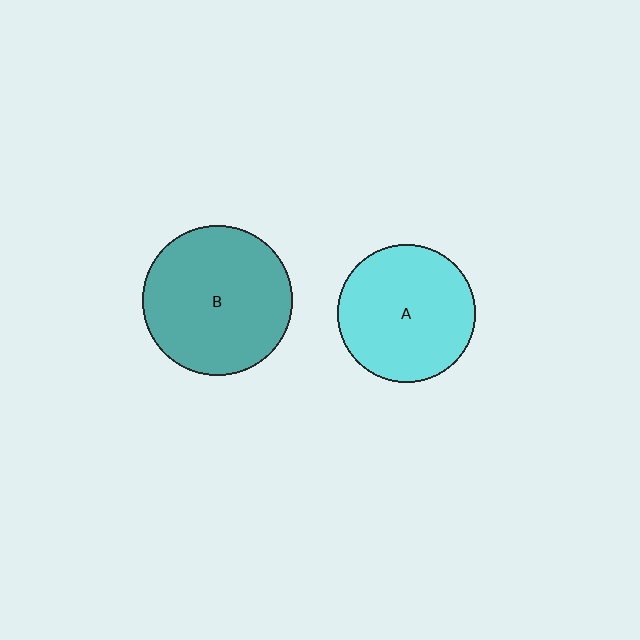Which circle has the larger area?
Circle B (teal).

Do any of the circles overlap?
No, none of the circles overlap.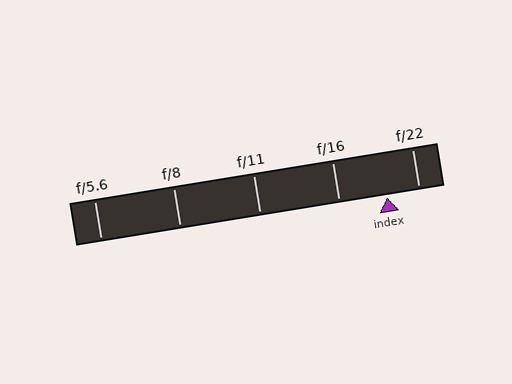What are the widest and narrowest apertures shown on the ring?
The widest aperture shown is f/5.6 and the narrowest is f/22.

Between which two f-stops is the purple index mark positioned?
The index mark is between f/16 and f/22.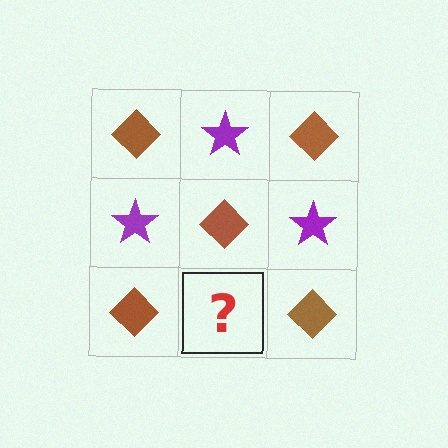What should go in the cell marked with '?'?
The missing cell should contain a purple star.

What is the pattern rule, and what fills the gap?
The rule is that it alternates brown diamond and purple star in a checkerboard pattern. The gap should be filled with a purple star.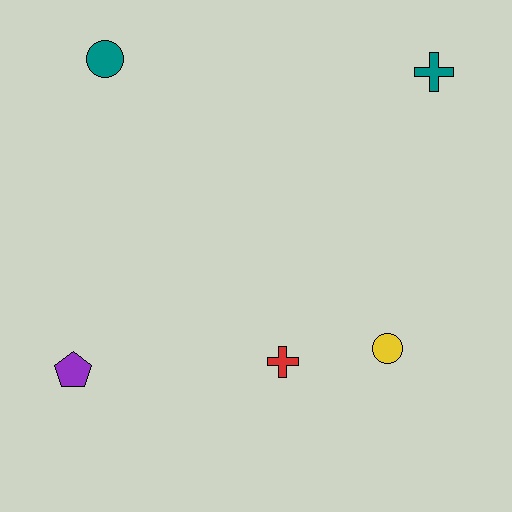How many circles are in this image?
There are 2 circles.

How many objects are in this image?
There are 5 objects.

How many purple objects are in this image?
There is 1 purple object.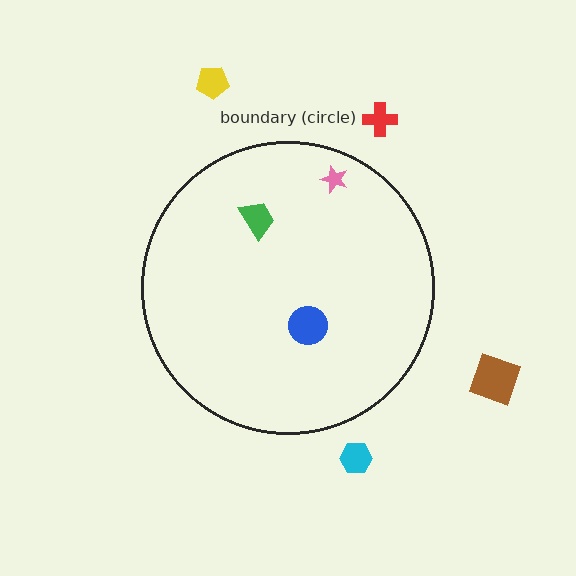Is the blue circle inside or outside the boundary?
Inside.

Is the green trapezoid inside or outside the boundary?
Inside.